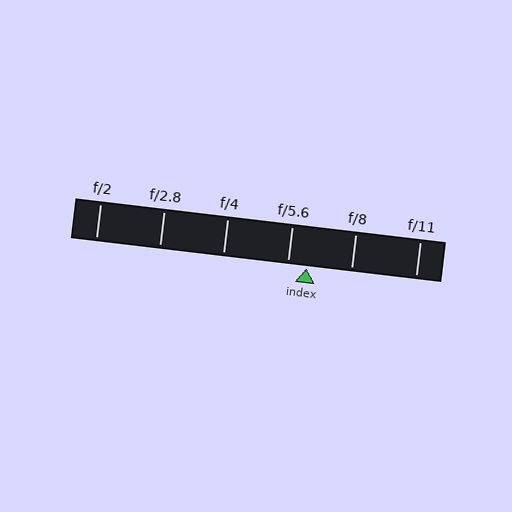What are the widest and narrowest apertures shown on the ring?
The widest aperture shown is f/2 and the narrowest is f/11.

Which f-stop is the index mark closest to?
The index mark is closest to f/5.6.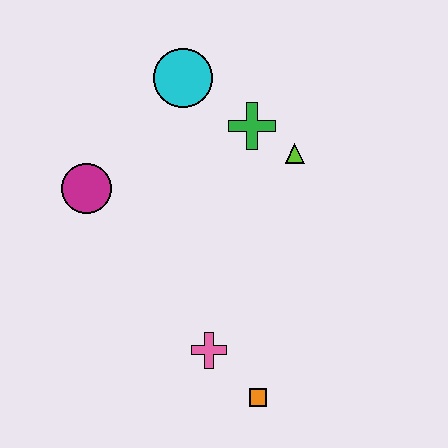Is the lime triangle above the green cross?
No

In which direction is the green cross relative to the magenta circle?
The green cross is to the right of the magenta circle.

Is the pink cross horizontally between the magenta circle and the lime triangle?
Yes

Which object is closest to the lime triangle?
The green cross is closest to the lime triangle.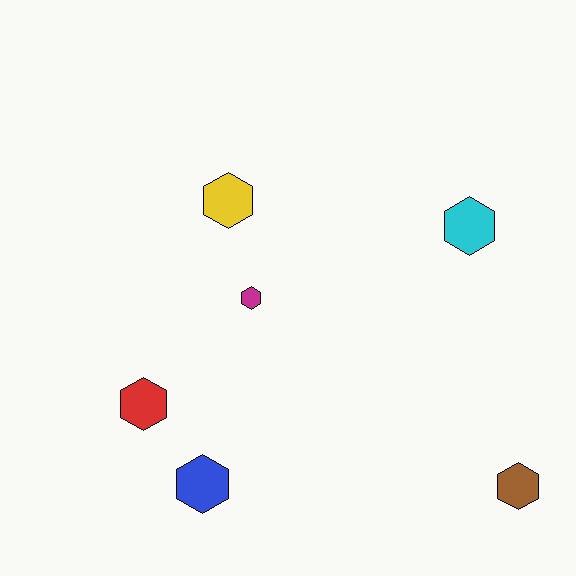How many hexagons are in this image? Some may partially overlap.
There are 6 hexagons.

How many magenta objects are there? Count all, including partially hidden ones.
There is 1 magenta object.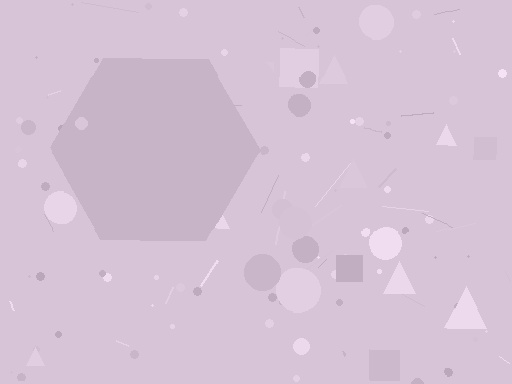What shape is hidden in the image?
A hexagon is hidden in the image.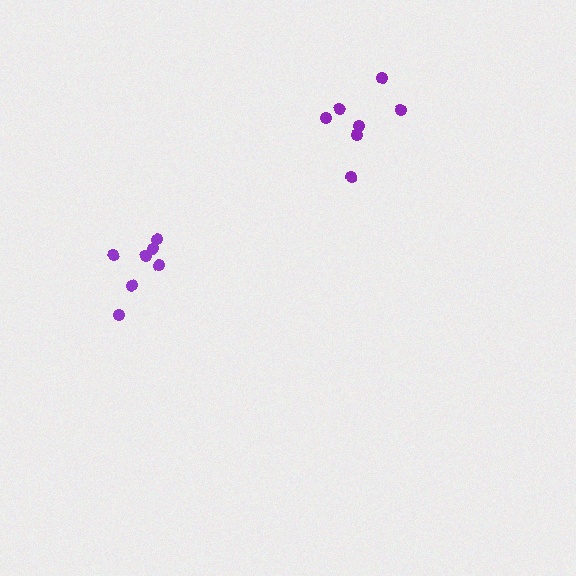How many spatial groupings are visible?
There are 2 spatial groupings.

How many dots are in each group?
Group 1: 7 dots, Group 2: 7 dots (14 total).